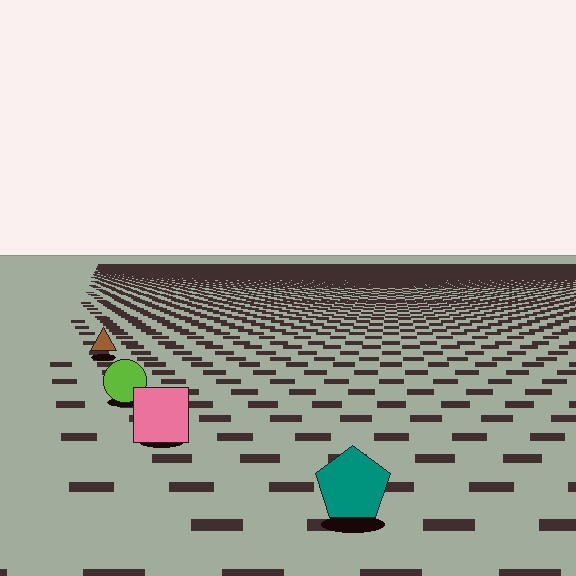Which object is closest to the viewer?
The teal pentagon is closest. The texture marks near it are larger and more spread out.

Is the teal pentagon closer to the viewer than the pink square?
Yes. The teal pentagon is closer — you can tell from the texture gradient: the ground texture is coarser near it.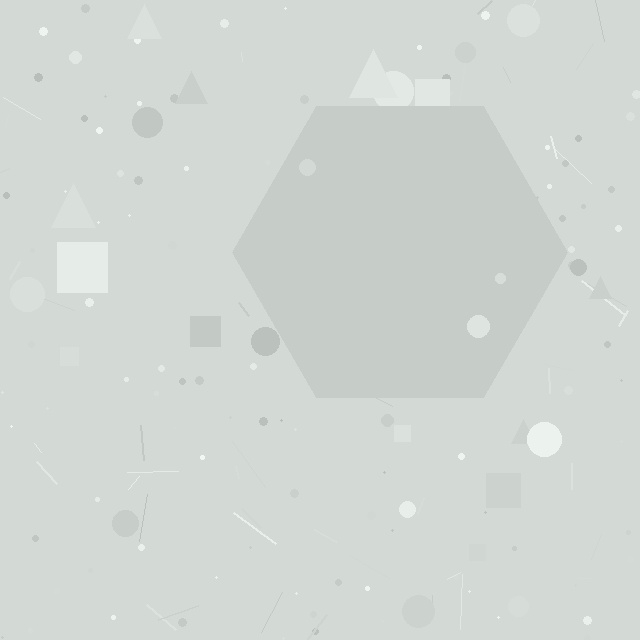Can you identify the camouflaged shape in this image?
The camouflaged shape is a hexagon.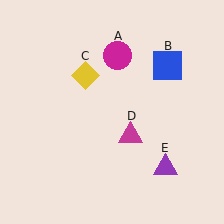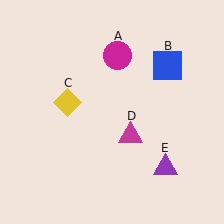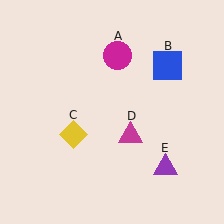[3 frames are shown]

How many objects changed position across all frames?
1 object changed position: yellow diamond (object C).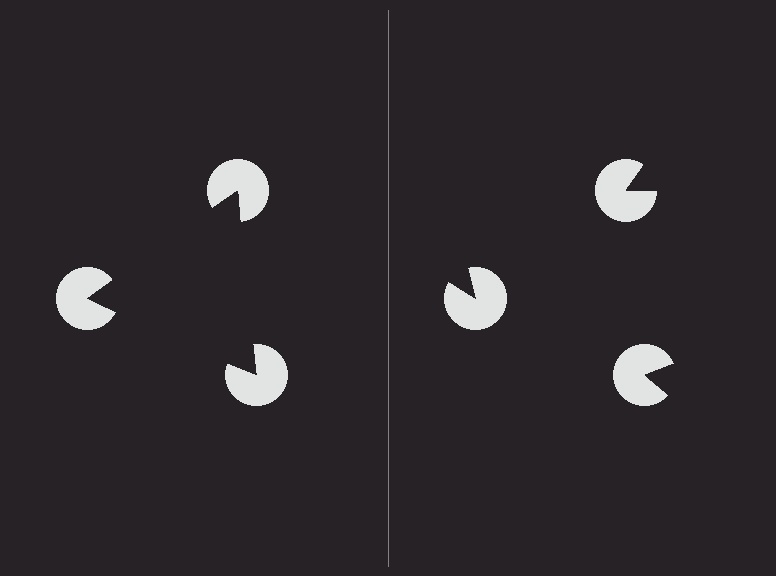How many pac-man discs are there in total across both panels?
6 — 3 on each side.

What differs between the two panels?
The pac-man discs are positioned identically on both sides; only the wedge orientations differ. On the left they align to a triangle; on the right they are misaligned.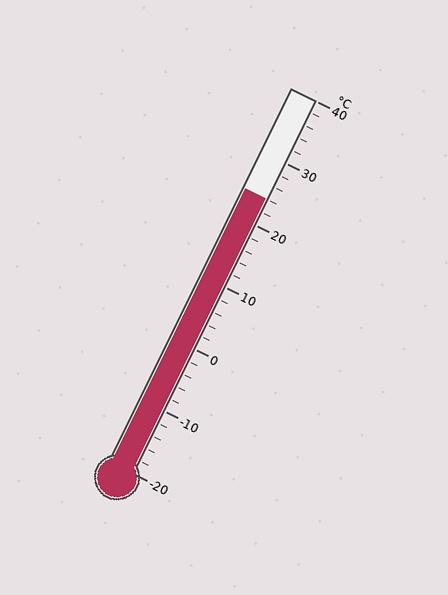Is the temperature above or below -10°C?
The temperature is above -10°C.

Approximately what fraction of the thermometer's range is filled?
The thermometer is filled to approximately 75% of its range.